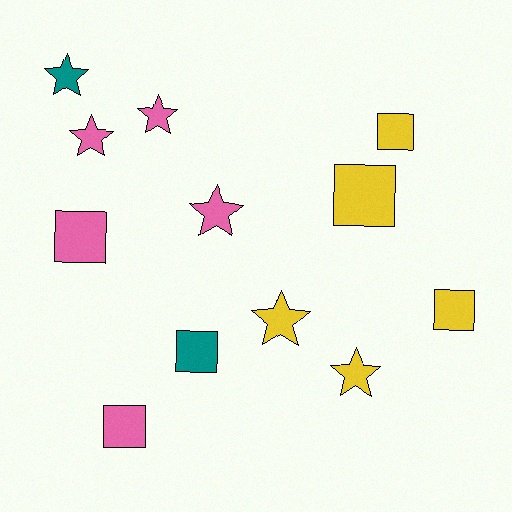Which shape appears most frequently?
Star, with 6 objects.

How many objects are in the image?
There are 12 objects.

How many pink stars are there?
There are 3 pink stars.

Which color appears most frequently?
Pink, with 5 objects.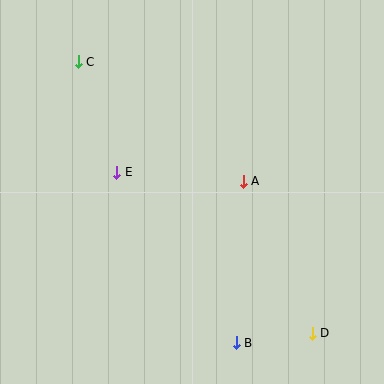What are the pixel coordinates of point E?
Point E is at (117, 172).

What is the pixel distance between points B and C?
The distance between B and C is 322 pixels.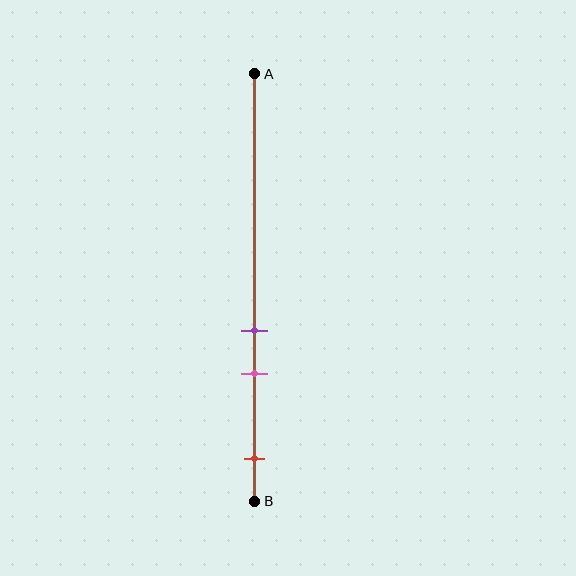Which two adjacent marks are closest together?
The purple and pink marks are the closest adjacent pair.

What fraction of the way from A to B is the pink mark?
The pink mark is approximately 70% (0.7) of the way from A to B.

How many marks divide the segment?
There are 3 marks dividing the segment.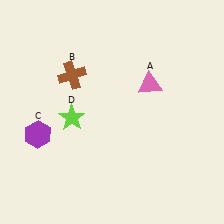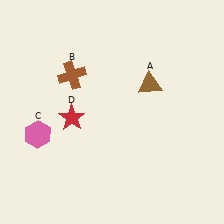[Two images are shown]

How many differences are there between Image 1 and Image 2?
There are 3 differences between the two images.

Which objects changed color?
A changed from pink to brown. C changed from purple to pink. D changed from lime to red.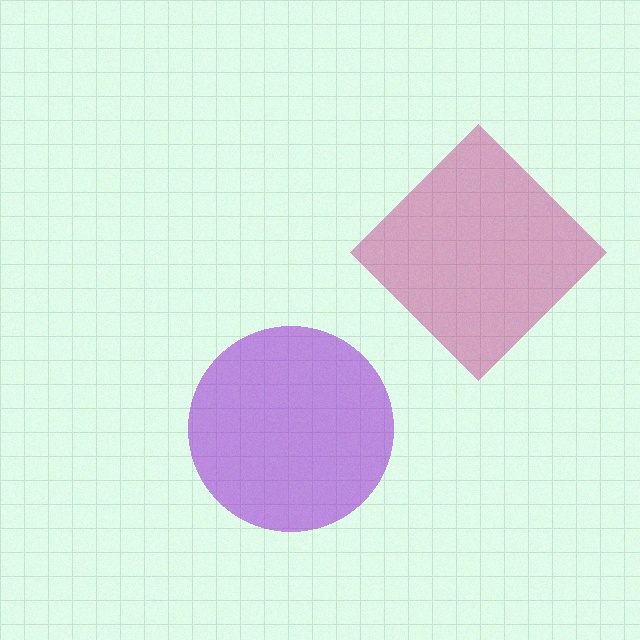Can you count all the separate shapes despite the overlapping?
Yes, there are 2 separate shapes.